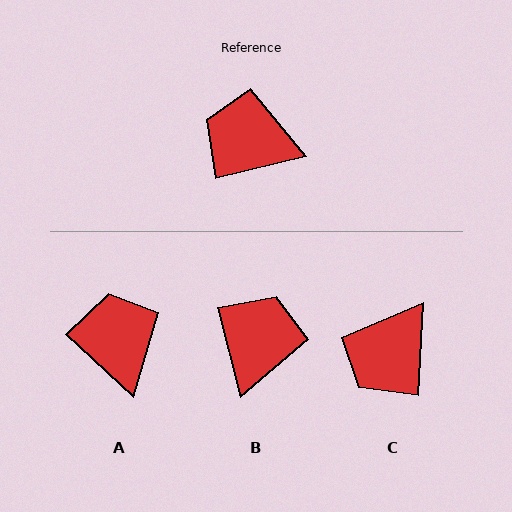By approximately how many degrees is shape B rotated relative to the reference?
Approximately 89 degrees clockwise.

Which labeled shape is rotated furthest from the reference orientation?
B, about 89 degrees away.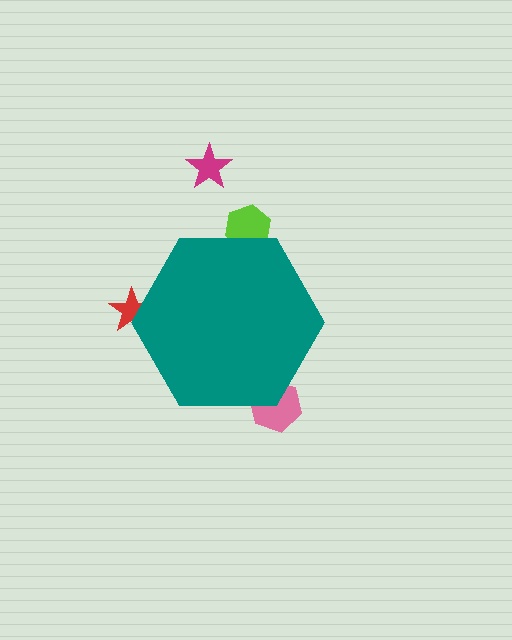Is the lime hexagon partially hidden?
Yes, the lime hexagon is partially hidden behind the teal hexagon.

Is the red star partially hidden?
Yes, the red star is partially hidden behind the teal hexagon.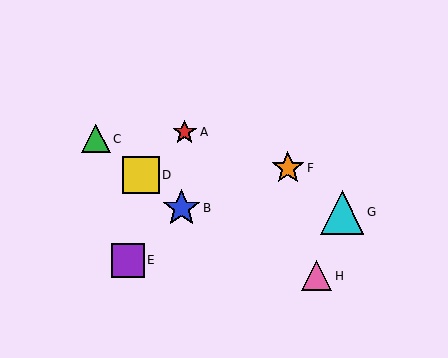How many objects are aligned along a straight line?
3 objects (B, C, D) are aligned along a straight line.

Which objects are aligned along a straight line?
Objects B, C, D are aligned along a straight line.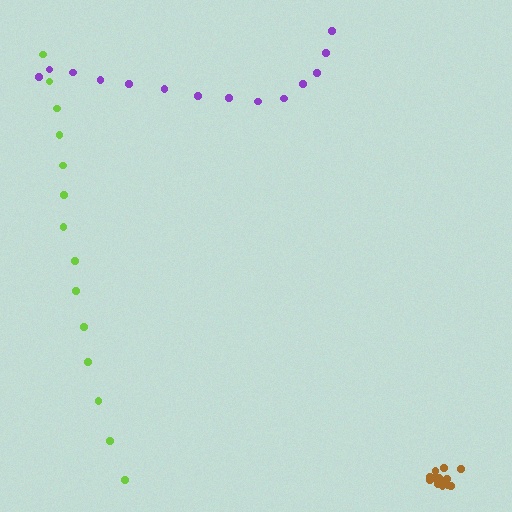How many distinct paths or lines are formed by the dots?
There are 3 distinct paths.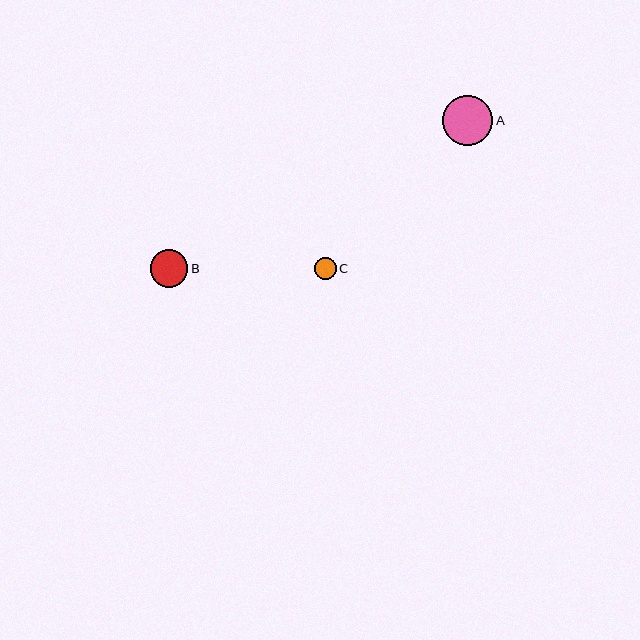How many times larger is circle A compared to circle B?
Circle A is approximately 1.3 times the size of circle B.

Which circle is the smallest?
Circle C is the smallest with a size of approximately 22 pixels.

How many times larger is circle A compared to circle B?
Circle A is approximately 1.3 times the size of circle B.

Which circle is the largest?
Circle A is the largest with a size of approximately 50 pixels.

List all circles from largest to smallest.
From largest to smallest: A, B, C.